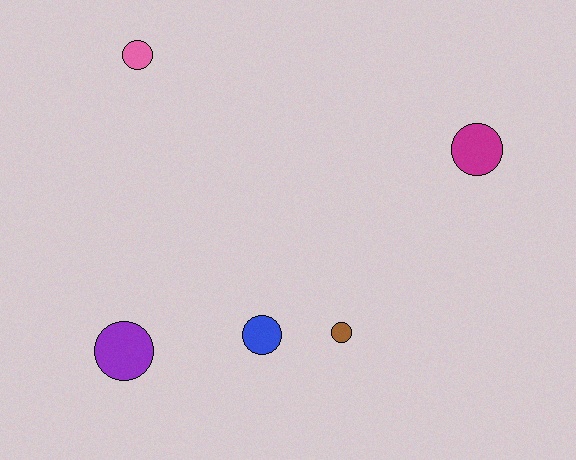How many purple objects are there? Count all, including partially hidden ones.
There is 1 purple object.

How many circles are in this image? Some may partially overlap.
There are 5 circles.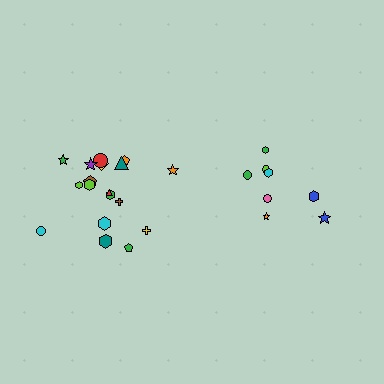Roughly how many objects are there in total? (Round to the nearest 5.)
Roughly 25 objects in total.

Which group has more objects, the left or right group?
The left group.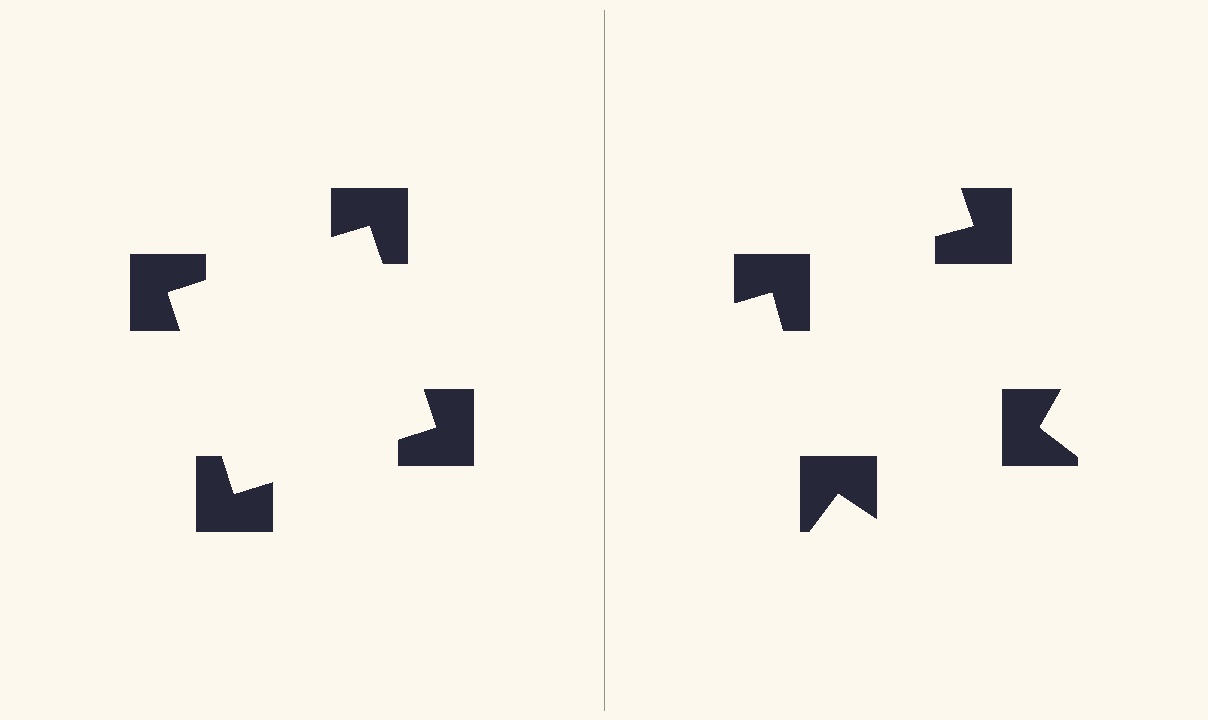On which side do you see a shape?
An illusory square appears on the left side. On the right side the wedge cuts are rotated, so no coherent shape forms.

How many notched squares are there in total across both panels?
8 — 4 on each side.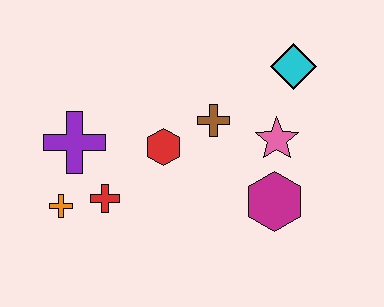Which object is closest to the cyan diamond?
The pink star is closest to the cyan diamond.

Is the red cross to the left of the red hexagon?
Yes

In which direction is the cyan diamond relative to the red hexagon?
The cyan diamond is to the right of the red hexagon.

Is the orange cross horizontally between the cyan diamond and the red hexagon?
No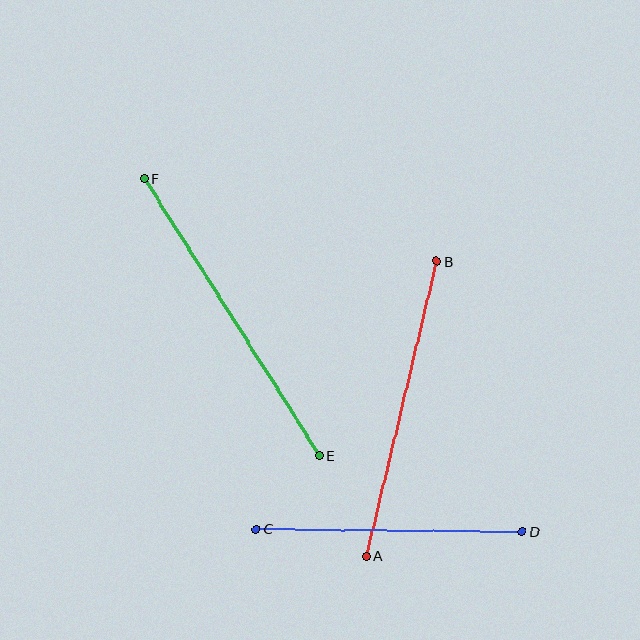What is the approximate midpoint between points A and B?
The midpoint is at approximately (402, 409) pixels.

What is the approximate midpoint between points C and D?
The midpoint is at approximately (389, 530) pixels.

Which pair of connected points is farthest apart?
Points E and F are farthest apart.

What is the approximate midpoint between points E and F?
The midpoint is at approximately (232, 317) pixels.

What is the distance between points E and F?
The distance is approximately 328 pixels.